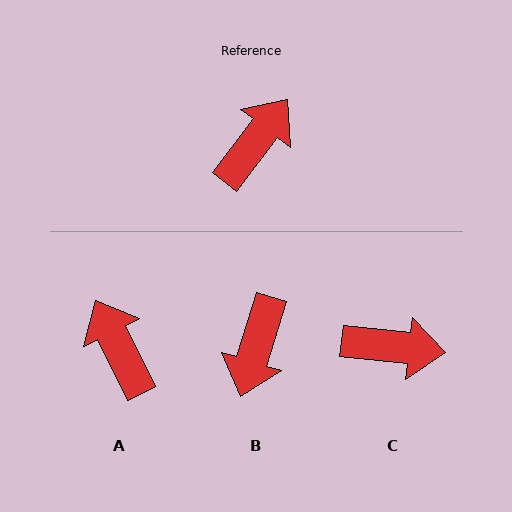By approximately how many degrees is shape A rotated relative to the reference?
Approximately 64 degrees counter-clockwise.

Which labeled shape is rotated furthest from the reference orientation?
B, about 160 degrees away.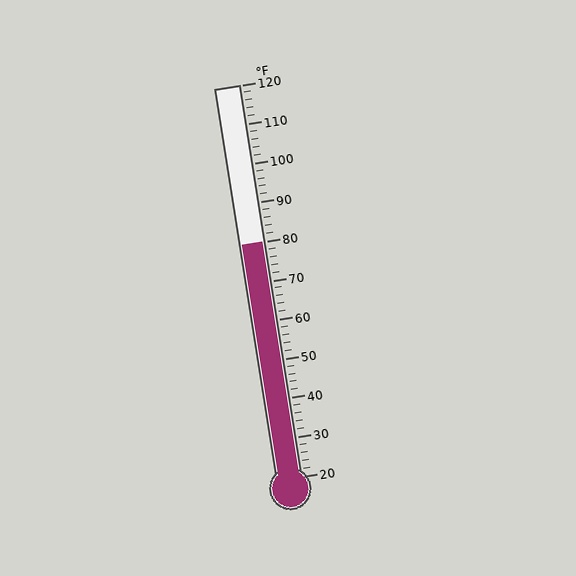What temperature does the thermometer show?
The thermometer shows approximately 80°F.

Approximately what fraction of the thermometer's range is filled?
The thermometer is filled to approximately 60% of its range.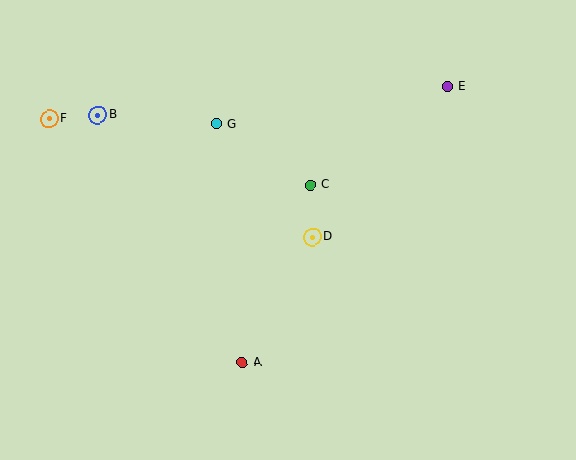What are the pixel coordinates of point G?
Point G is at (216, 124).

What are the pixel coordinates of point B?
Point B is at (98, 115).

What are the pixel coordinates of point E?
Point E is at (447, 86).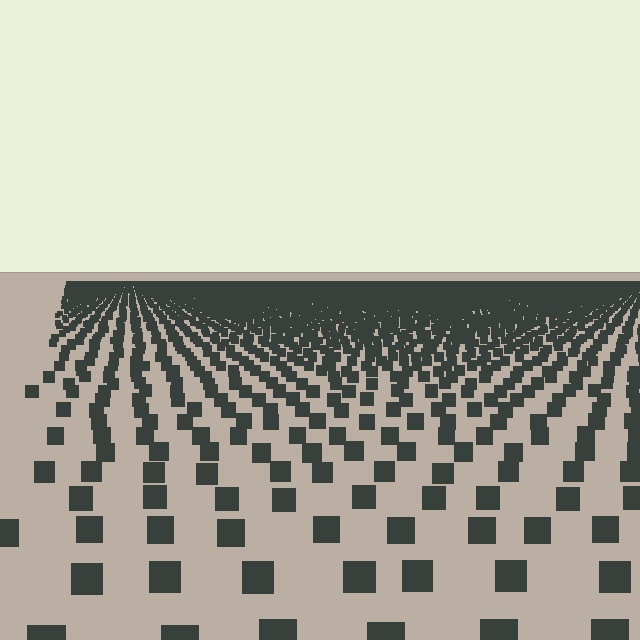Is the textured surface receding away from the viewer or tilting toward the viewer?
The surface is receding away from the viewer. Texture elements get smaller and denser toward the top.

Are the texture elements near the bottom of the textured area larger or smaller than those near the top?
Larger. Near the bottom, elements are closer to the viewer and appear at a bigger on-screen size.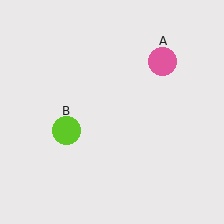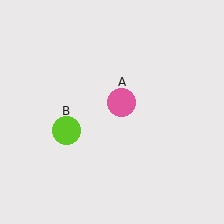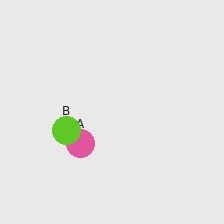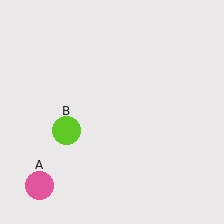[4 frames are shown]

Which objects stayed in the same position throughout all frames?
Lime circle (object B) remained stationary.